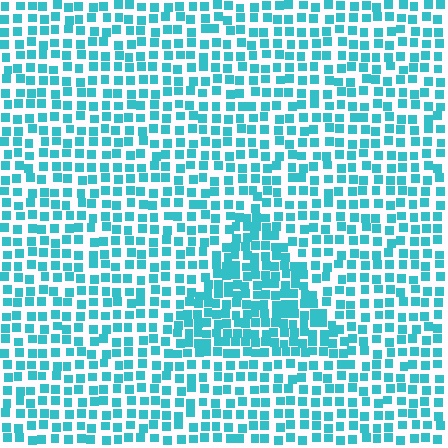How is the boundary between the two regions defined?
The boundary is defined by a change in element density (approximately 1.6x ratio). All elements are the same color, size, and shape.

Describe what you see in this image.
The image contains small cyan elements arranged at two different densities. A triangle-shaped region is visible where the elements are more densely packed than the surrounding area.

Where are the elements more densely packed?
The elements are more densely packed inside the triangle boundary.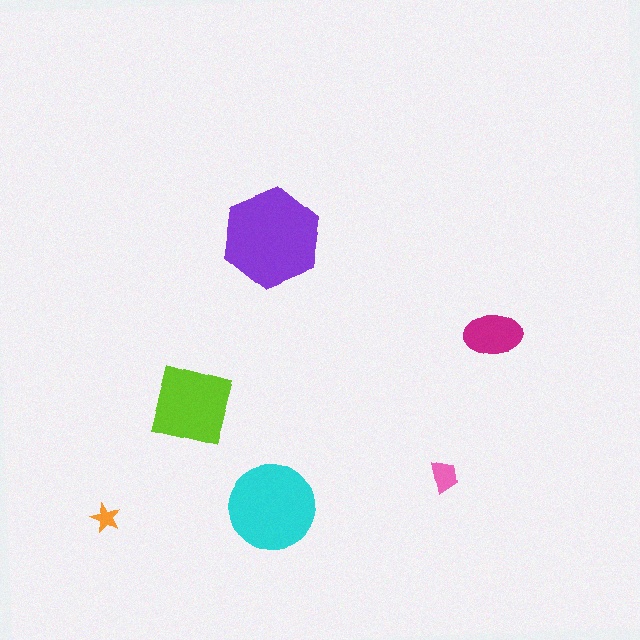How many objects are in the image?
There are 6 objects in the image.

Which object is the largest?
The purple hexagon.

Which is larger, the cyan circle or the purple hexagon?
The purple hexagon.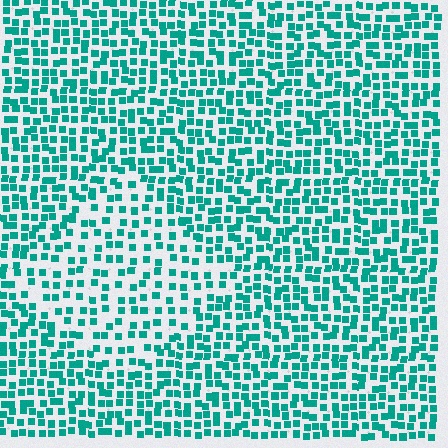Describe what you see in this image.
The image contains small teal elements arranged at two different densities. A diamond-shaped region is visible where the elements are less densely packed than the surrounding area.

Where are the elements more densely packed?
The elements are more densely packed outside the diamond boundary.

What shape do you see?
I see a diamond.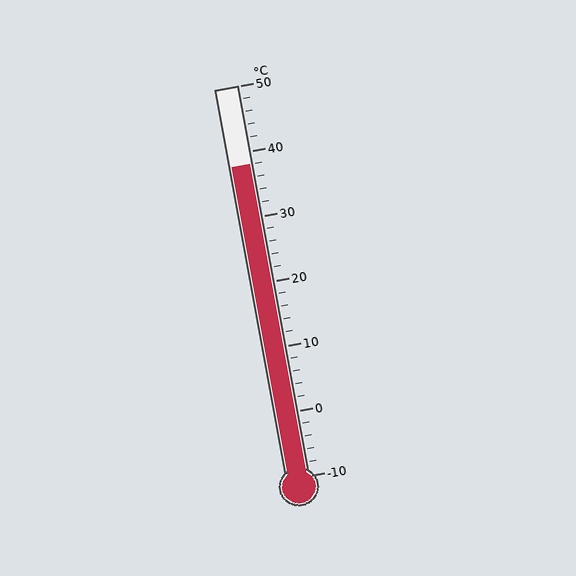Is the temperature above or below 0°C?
The temperature is above 0°C.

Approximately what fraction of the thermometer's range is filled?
The thermometer is filled to approximately 80% of its range.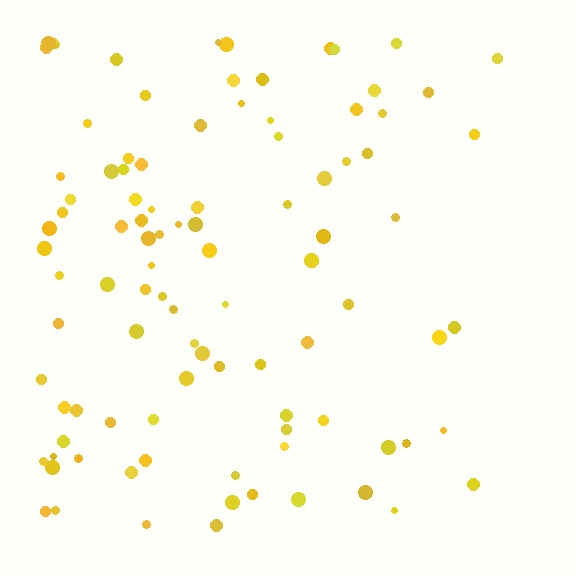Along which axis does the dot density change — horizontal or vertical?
Horizontal.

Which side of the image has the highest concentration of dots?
The left.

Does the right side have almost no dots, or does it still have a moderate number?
Still a moderate number, just noticeably fewer than the left.